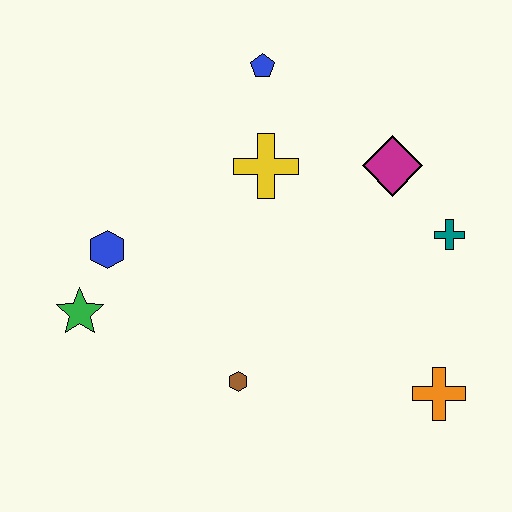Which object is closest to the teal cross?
The magenta diamond is closest to the teal cross.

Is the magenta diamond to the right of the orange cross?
No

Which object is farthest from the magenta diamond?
The green star is farthest from the magenta diamond.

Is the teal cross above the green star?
Yes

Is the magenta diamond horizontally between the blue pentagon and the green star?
No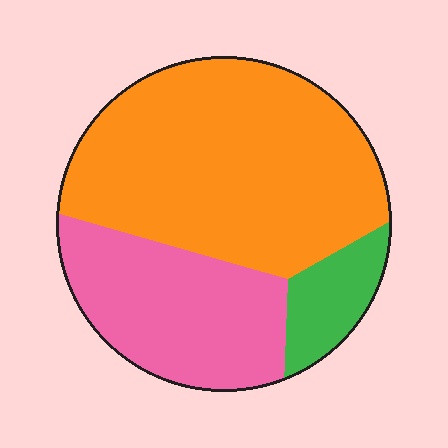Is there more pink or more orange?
Orange.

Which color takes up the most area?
Orange, at roughly 60%.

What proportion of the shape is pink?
Pink takes up about one third (1/3) of the shape.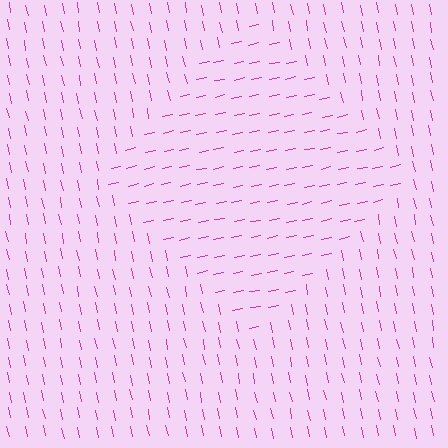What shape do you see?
I see a diamond.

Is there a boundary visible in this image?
Yes, there is a texture boundary formed by a change in line orientation.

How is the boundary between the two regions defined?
The boundary is defined purely by a change in line orientation (approximately 90 degrees difference). All lines are the same color and thickness.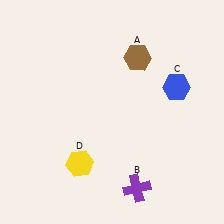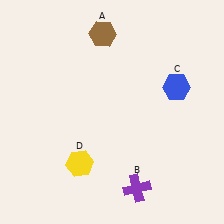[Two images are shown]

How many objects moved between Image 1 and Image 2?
1 object moved between the two images.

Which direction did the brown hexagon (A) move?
The brown hexagon (A) moved left.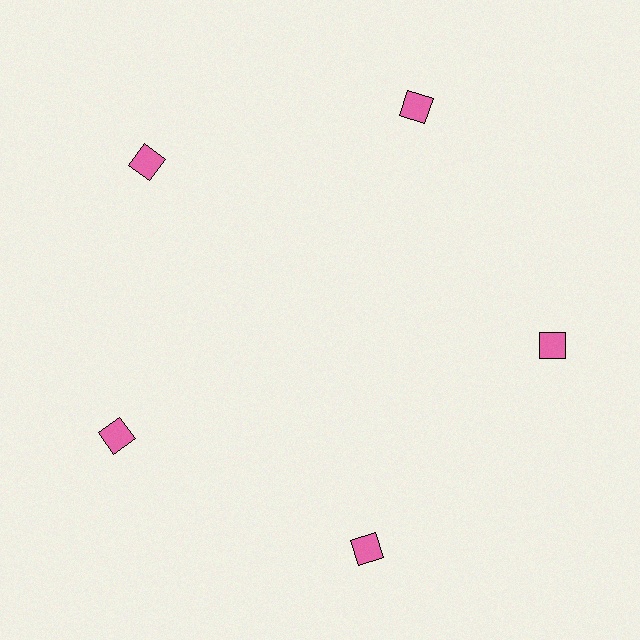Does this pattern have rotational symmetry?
Yes, this pattern has 5-fold rotational symmetry. It looks the same after rotating 72 degrees around the center.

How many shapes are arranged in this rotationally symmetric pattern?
There are 5 shapes, arranged in 5 groups of 1.